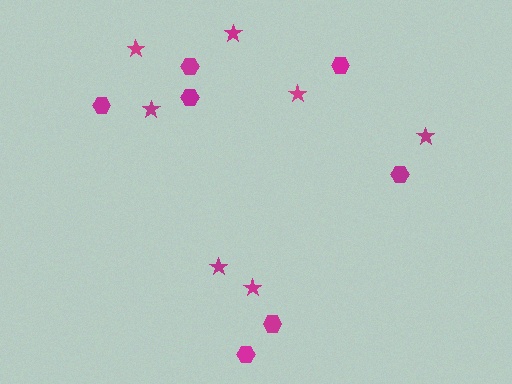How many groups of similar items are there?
There are 2 groups: one group of stars (7) and one group of hexagons (7).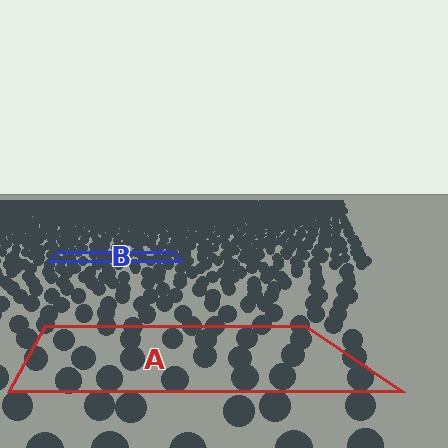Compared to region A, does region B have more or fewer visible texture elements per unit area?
Region B has more texture elements per unit area — they are packed more densely because it is farther away.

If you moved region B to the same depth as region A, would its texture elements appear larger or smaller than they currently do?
They would appear larger. At a closer depth, the same texture elements are projected at a bigger on-screen size.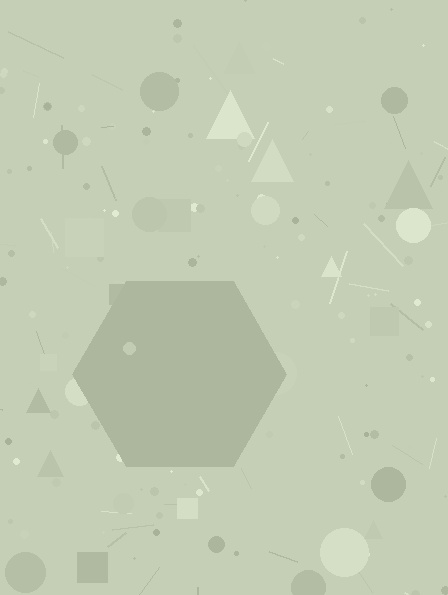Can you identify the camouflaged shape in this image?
The camouflaged shape is a hexagon.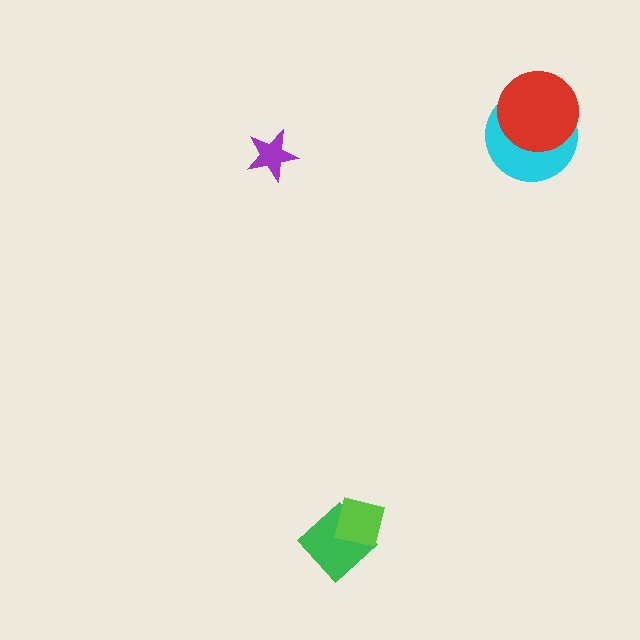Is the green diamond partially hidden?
Yes, it is partially covered by another shape.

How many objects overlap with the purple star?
0 objects overlap with the purple star.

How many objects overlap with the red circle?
1 object overlaps with the red circle.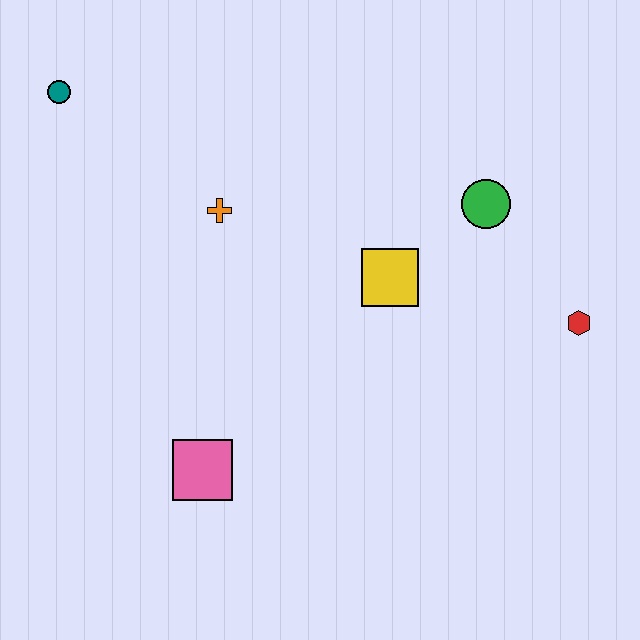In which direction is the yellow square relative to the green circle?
The yellow square is to the left of the green circle.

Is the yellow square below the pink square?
No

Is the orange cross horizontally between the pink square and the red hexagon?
Yes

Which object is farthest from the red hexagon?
The teal circle is farthest from the red hexagon.